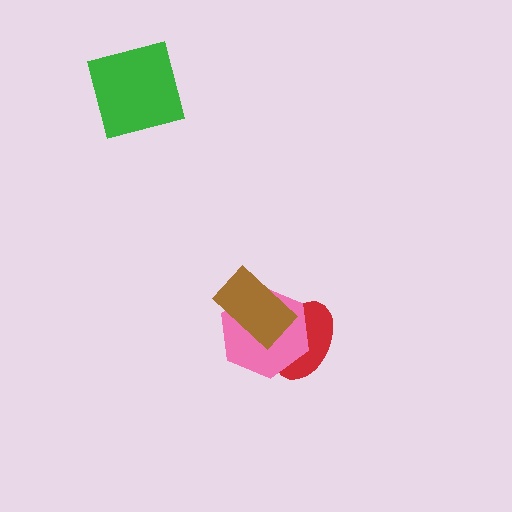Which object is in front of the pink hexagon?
The brown rectangle is in front of the pink hexagon.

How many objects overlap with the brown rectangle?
2 objects overlap with the brown rectangle.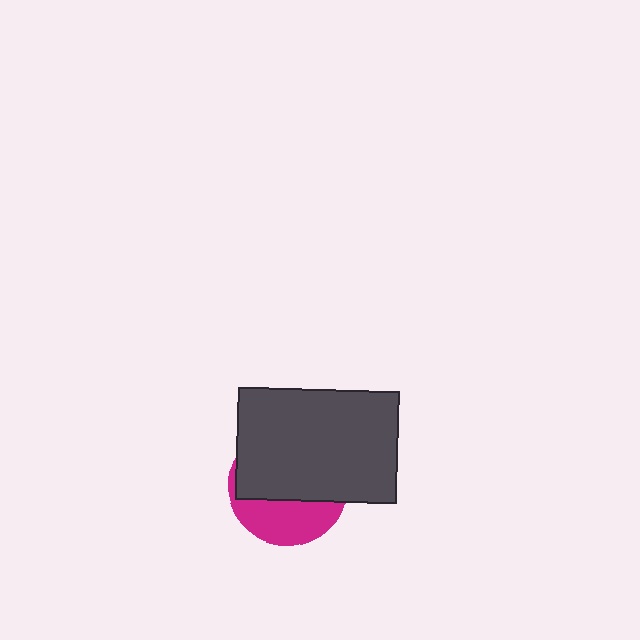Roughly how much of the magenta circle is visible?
A small part of it is visible (roughly 37%).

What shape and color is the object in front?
The object in front is a dark gray rectangle.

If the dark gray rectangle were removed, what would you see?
You would see the complete magenta circle.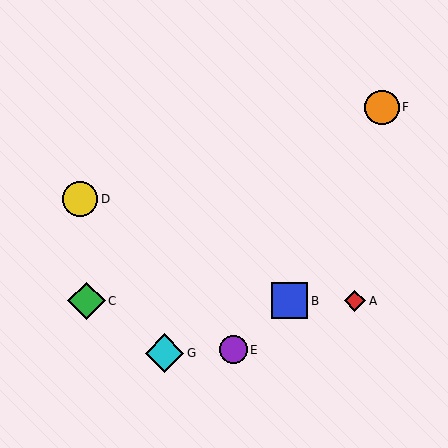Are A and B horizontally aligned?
Yes, both are at y≈301.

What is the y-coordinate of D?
Object D is at y≈199.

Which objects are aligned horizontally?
Objects A, B, C are aligned horizontally.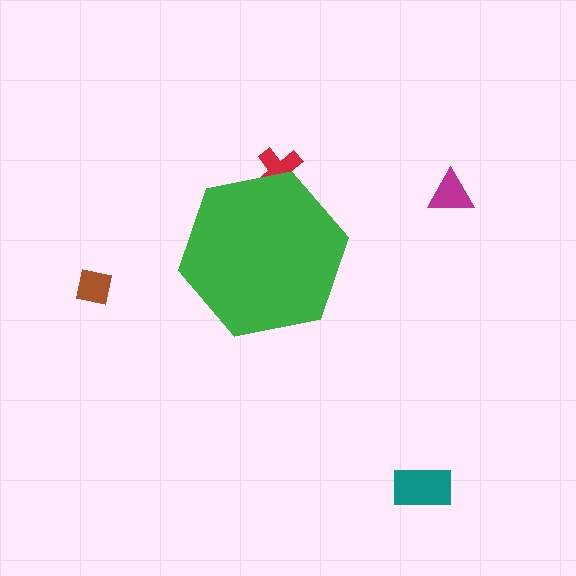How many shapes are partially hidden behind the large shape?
1 shape is partially hidden.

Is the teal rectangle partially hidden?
No, the teal rectangle is fully visible.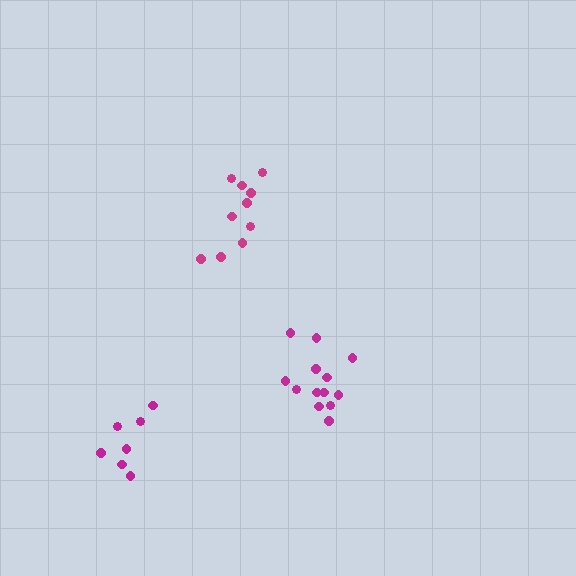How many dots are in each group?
Group 1: 13 dots, Group 2: 10 dots, Group 3: 7 dots (30 total).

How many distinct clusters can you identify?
There are 3 distinct clusters.